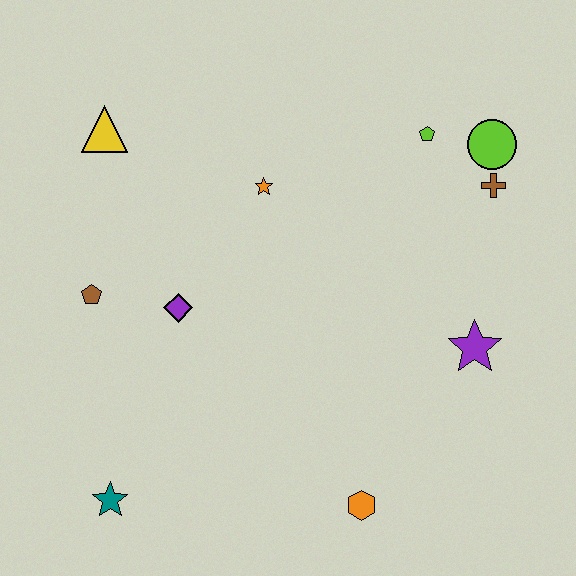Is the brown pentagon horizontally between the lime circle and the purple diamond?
No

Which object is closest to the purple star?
The brown cross is closest to the purple star.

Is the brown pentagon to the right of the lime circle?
No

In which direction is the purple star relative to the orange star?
The purple star is to the right of the orange star.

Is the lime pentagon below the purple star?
No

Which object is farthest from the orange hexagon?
The yellow triangle is farthest from the orange hexagon.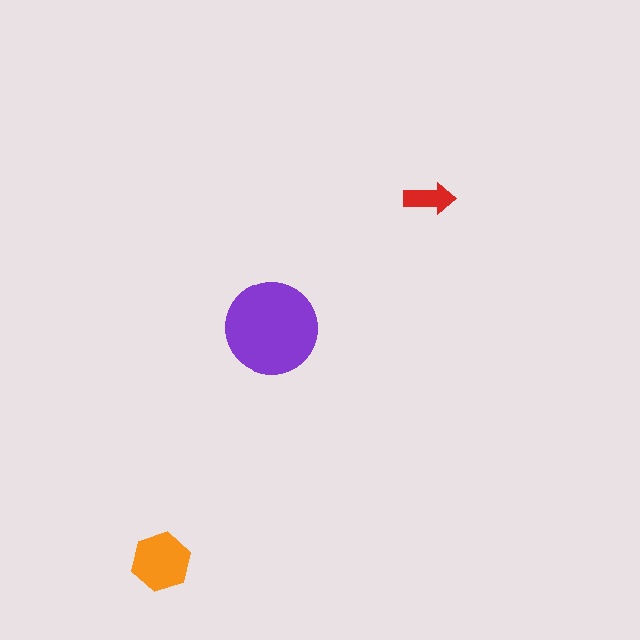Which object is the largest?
The purple circle.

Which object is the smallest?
The red arrow.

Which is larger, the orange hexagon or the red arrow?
The orange hexagon.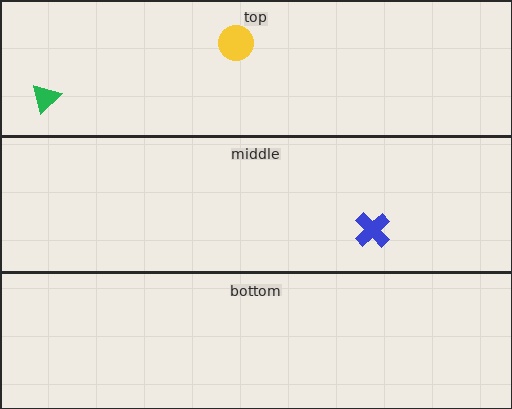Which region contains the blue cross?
The middle region.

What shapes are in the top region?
The yellow circle, the green triangle.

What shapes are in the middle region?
The blue cross.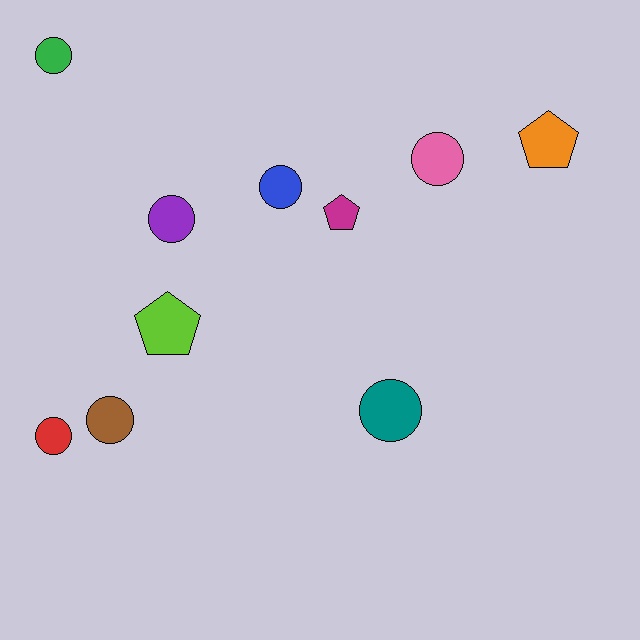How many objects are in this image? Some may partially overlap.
There are 10 objects.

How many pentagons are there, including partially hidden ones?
There are 3 pentagons.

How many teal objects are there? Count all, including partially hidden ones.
There is 1 teal object.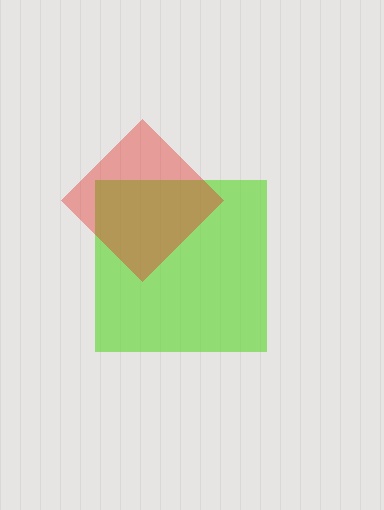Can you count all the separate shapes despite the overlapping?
Yes, there are 2 separate shapes.